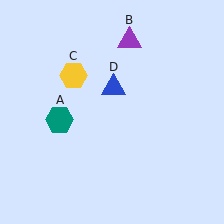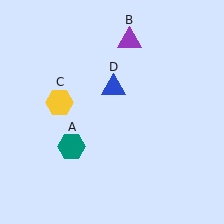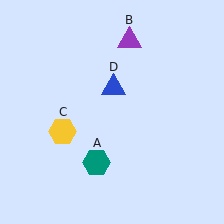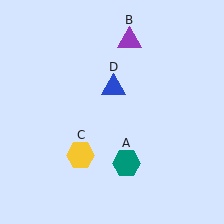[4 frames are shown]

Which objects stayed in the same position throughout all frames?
Purple triangle (object B) and blue triangle (object D) remained stationary.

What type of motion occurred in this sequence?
The teal hexagon (object A), yellow hexagon (object C) rotated counterclockwise around the center of the scene.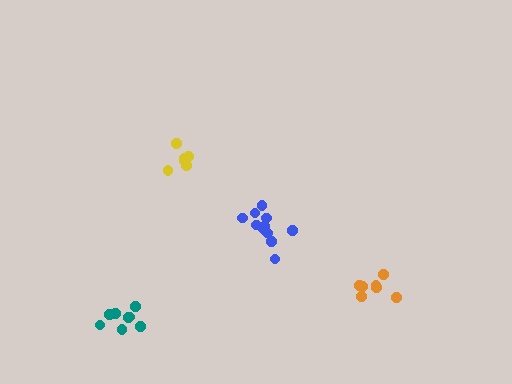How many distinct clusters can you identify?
There are 4 distinct clusters.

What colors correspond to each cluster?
The clusters are colored: blue, orange, teal, yellow.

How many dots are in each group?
Group 1: 11 dots, Group 2: 8 dots, Group 3: 8 dots, Group 4: 6 dots (33 total).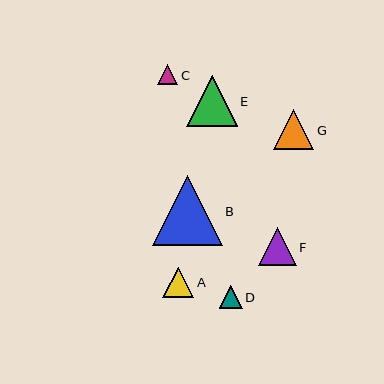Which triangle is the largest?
Triangle B is the largest with a size of approximately 70 pixels.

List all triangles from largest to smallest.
From largest to smallest: B, E, G, F, A, D, C.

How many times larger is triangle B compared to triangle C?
Triangle B is approximately 3.5 times the size of triangle C.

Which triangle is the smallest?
Triangle C is the smallest with a size of approximately 20 pixels.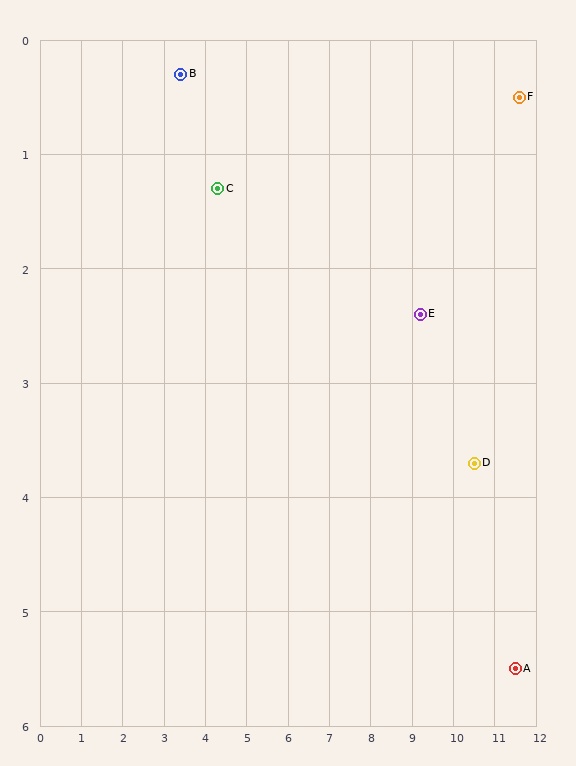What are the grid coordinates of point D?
Point D is at approximately (10.5, 3.7).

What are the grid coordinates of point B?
Point B is at approximately (3.4, 0.3).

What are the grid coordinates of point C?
Point C is at approximately (4.3, 1.3).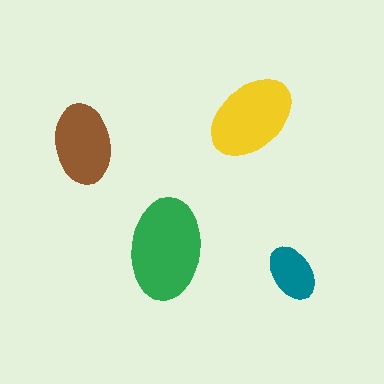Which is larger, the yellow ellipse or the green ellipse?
The green one.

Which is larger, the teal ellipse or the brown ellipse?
The brown one.